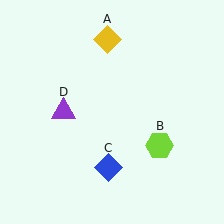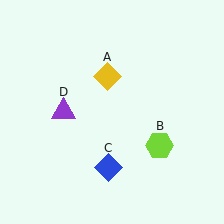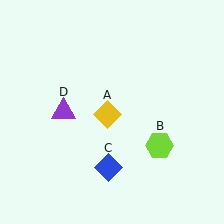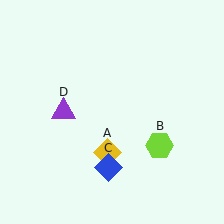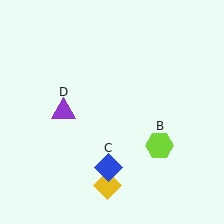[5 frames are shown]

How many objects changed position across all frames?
1 object changed position: yellow diamond (object A).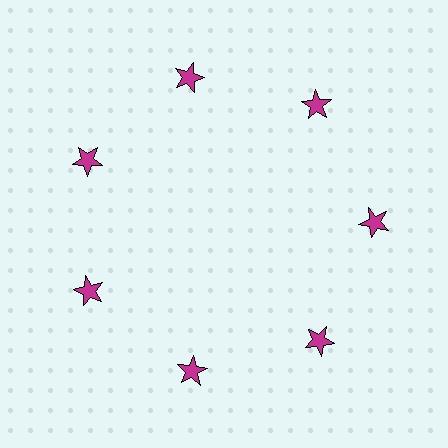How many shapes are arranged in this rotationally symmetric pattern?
There are 7 shapes, arranged in 7 groups of 1.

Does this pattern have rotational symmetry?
Yes, this pattern has 7-fold rotational symmetry. It looks the same after rotating 51 degrees around the center.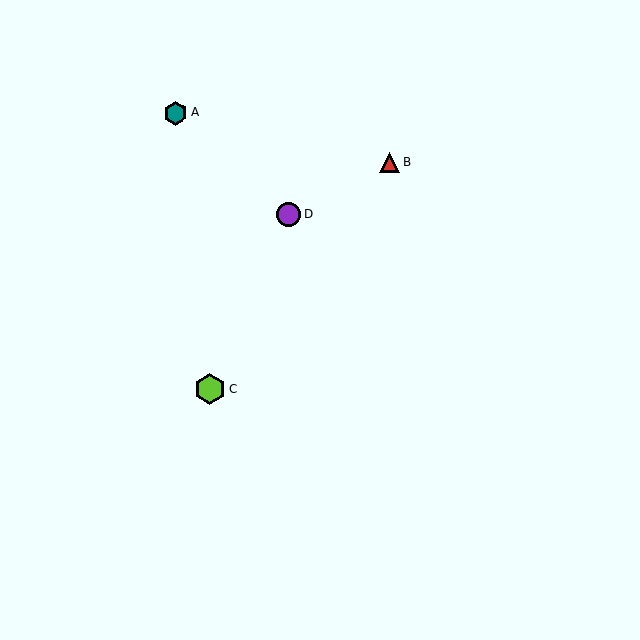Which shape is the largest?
The lime hexagon (labeled C) is the largest.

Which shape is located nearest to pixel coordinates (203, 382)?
The lime hexagon (labeled C) at (210, 389) is nearest to that location.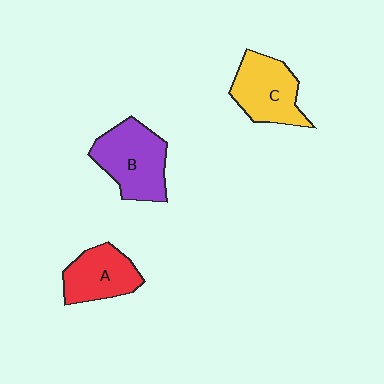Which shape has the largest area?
Shape B (purple).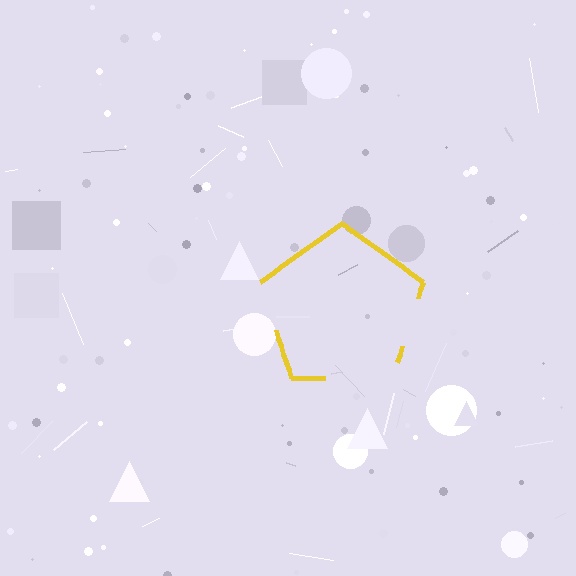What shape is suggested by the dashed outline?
The dashed outline suggests a pentagon.